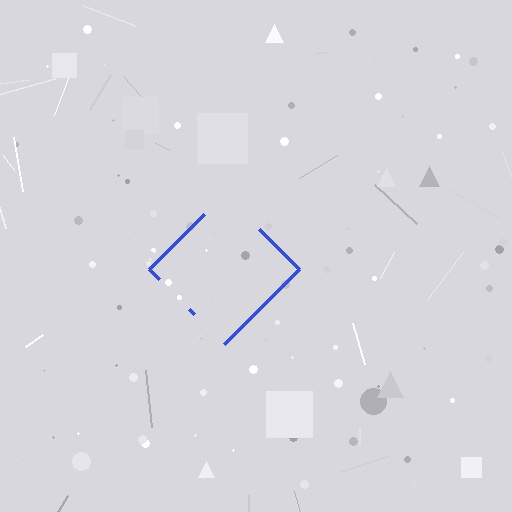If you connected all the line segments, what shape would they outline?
They would outline a diamond.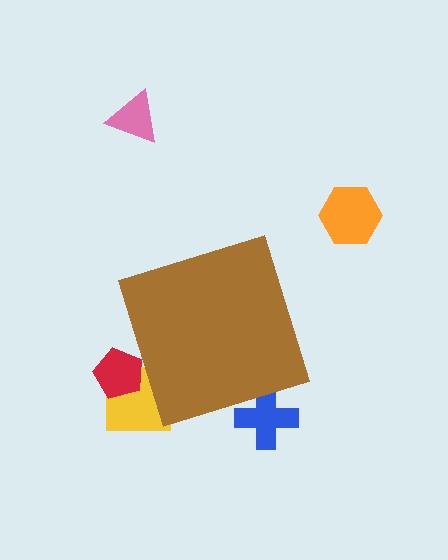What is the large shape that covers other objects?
A brown diamond.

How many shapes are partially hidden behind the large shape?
3 shapes are partially hidden.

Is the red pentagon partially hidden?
Yes, the red pentagon is partially hidden behind the brown diamond.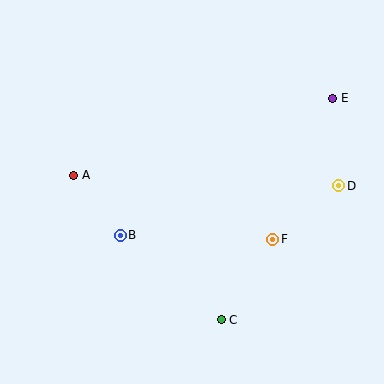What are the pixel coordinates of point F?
Point F is at (273, 239).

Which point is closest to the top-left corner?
Point A is closest to the top-left corner.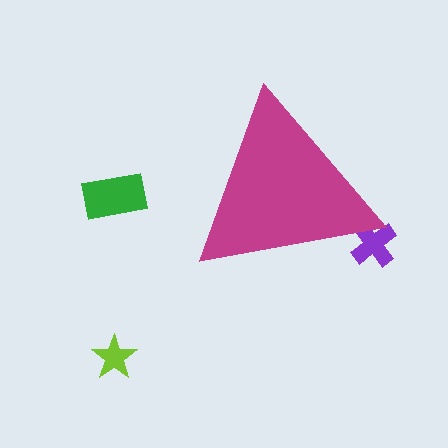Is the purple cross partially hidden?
Yes, the purple cross is partially hidden behind the magenta triangle.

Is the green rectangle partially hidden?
No, the green rectangle is fully visible.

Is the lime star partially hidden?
No, the lime star is fully visible.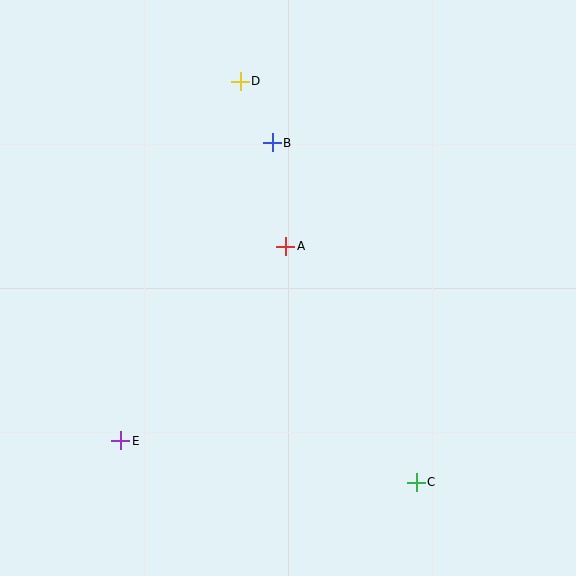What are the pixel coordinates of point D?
Point D is at (240, 81).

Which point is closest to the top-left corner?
Point D is closest to the top-left corner.